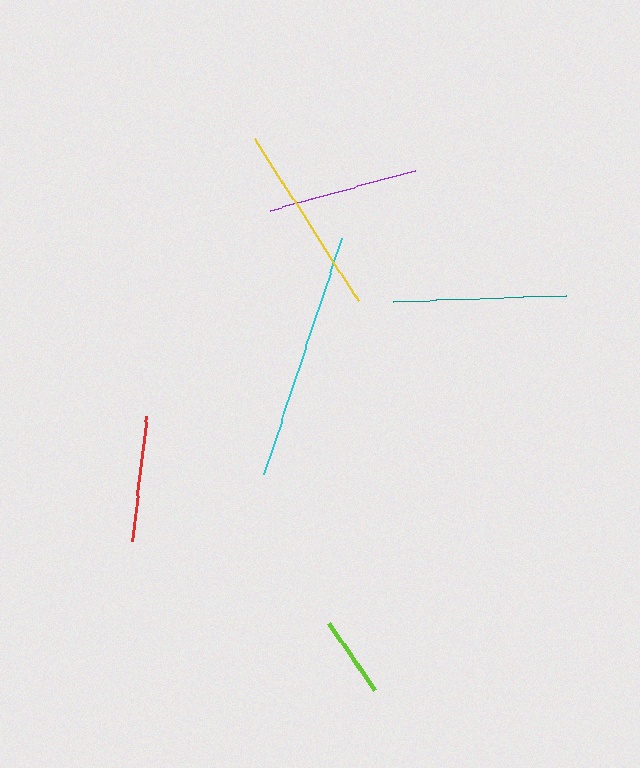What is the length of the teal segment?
The teal segment is approximately 173 pixels long.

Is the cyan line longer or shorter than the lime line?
The cyan line is longer than the lime line.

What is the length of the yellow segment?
The yellow segment is approximately 193 pixels long.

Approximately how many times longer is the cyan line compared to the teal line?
The cyan line is approximately 1.4 times the length of the teal line.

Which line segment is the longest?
The cyan line is the longest at approximately 248 pixels.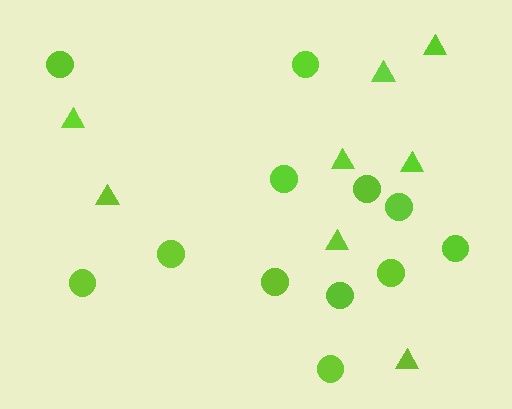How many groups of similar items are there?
There are 2 groups: one group of circles (12) and one group of triangles (8).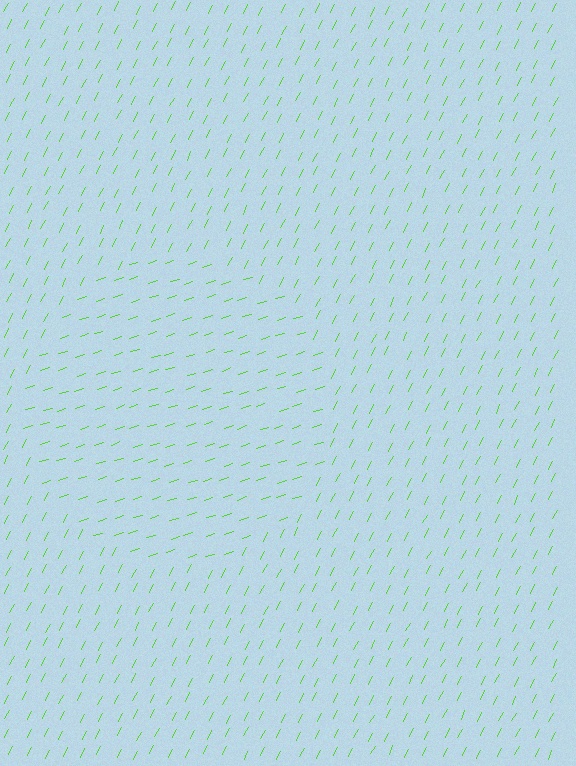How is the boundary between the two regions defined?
The boundary is defined purely by a change in line orientation (approximately 45 degrees difference). All lines are the same color and thickness.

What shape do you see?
I see a circle.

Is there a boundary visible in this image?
Yes, there is a texture boundary formed by a change in line orientation.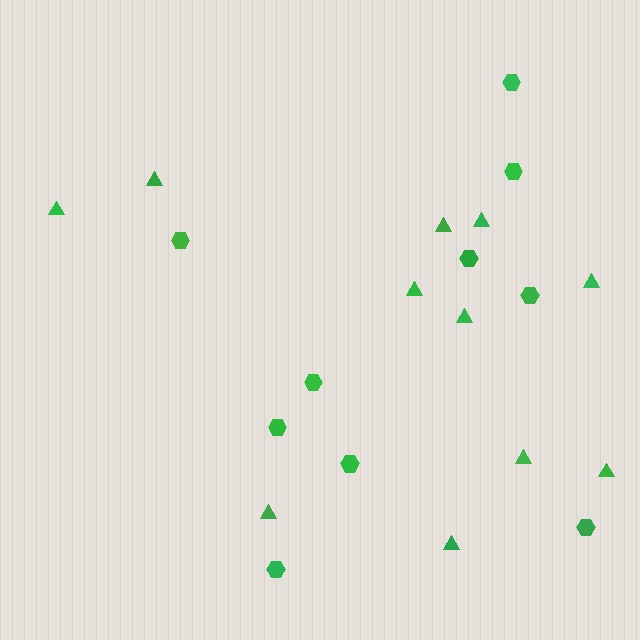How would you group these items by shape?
There are 2 groups: one group of hexagons (10) and one group of triangles (11).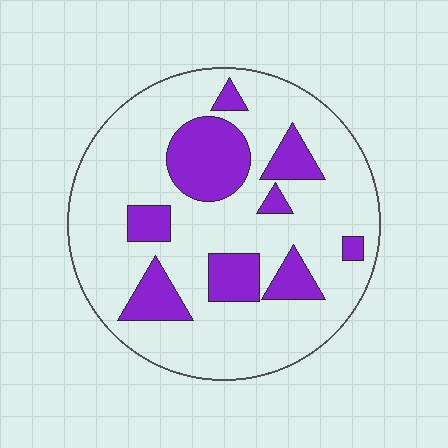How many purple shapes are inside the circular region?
9.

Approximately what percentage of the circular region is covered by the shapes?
Approximately 25%.